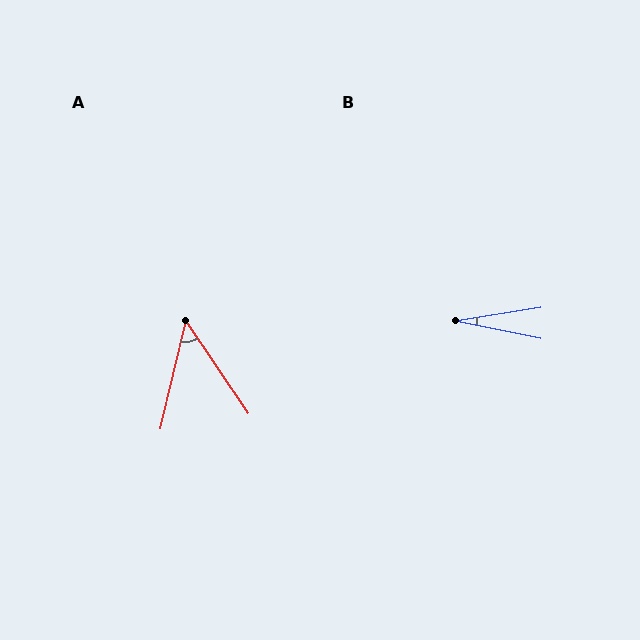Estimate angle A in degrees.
Approximately 47 degrees.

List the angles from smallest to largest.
B (21°), A (47°).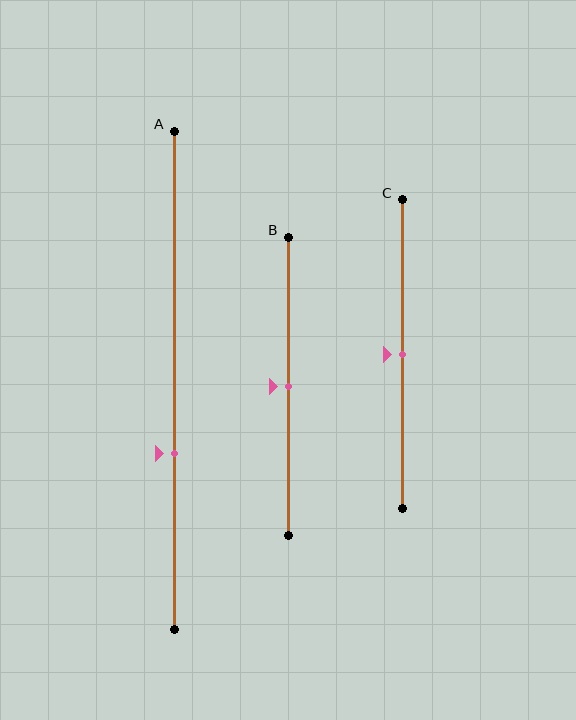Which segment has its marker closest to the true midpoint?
Segment B has its marker closest to the true midpoint.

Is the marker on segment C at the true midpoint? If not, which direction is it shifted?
Yes, the marker on segment C is at the true midpoint.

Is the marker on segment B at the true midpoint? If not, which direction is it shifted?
Yes, the marker on segment B is at the true midpoint.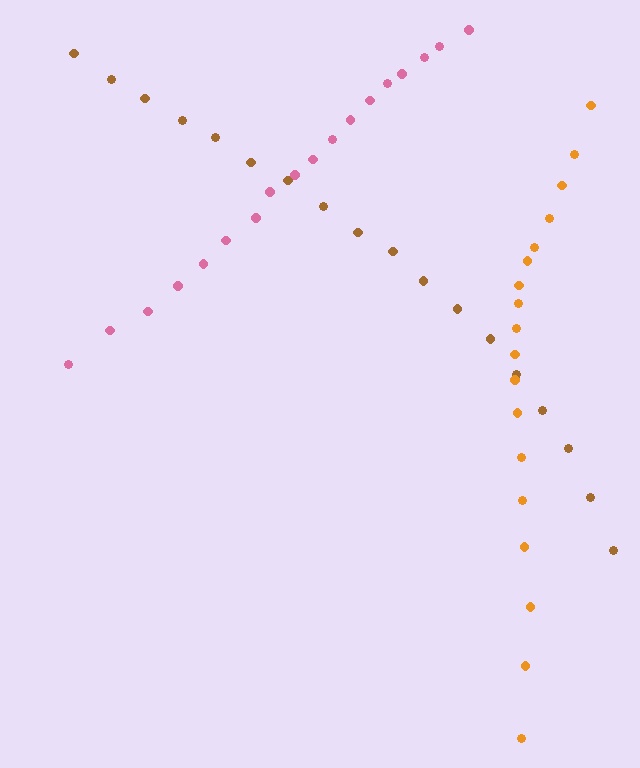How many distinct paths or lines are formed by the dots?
There are 3 distinct paths.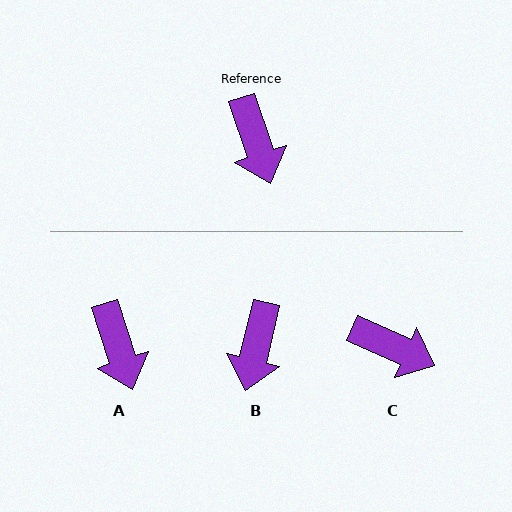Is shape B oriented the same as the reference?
No, it is off by about 32 degrees.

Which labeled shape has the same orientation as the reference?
A.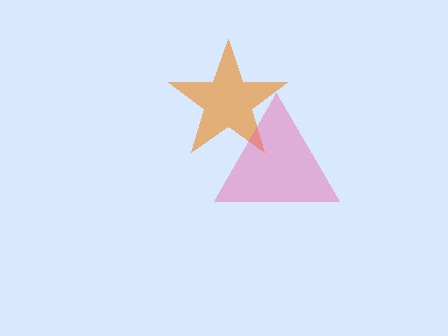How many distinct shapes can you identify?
There are 2 distinct shapes: an orange star, a pink triangle.